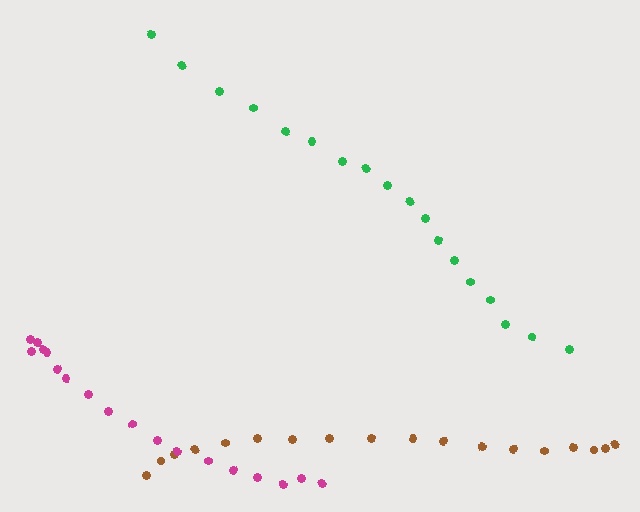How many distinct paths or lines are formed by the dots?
There are 3 distinct paths.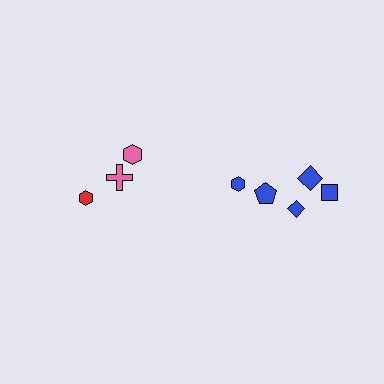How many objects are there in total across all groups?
There are 8 objects.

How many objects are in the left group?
There are 3 objects.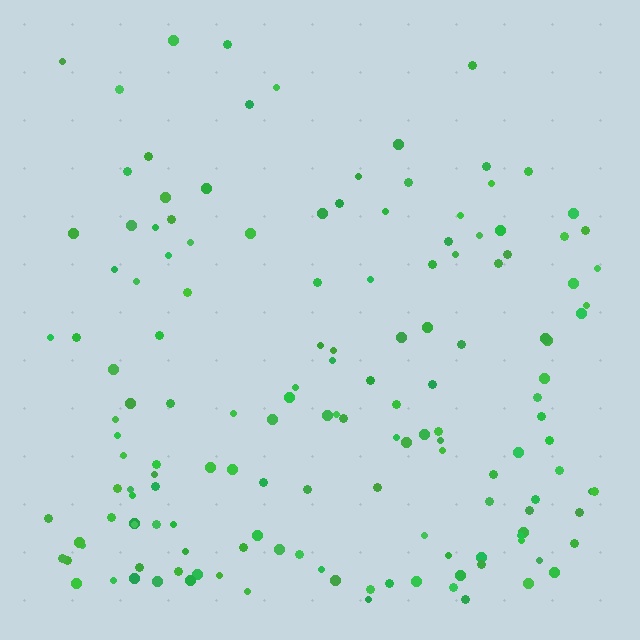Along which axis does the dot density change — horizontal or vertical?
Vertical.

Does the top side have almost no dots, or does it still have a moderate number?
Still a moderate number, just noticeably fewer than the bottom.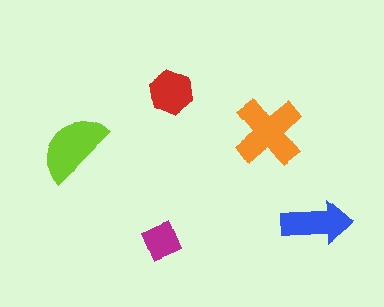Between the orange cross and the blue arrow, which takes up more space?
The orange cross.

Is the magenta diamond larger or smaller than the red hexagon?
Smaller.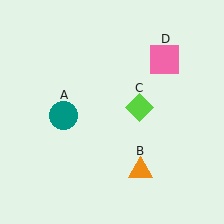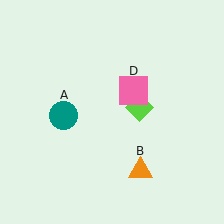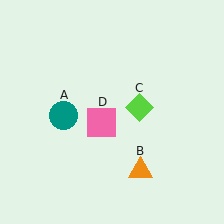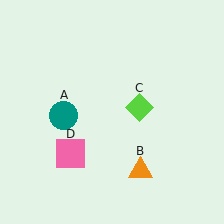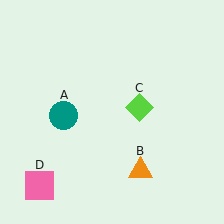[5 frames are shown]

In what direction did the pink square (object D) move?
The pink square (object D) moved down and to the left.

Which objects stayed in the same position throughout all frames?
Teal circle (object A) and orange triangle (object B) and lime diamond (object C) remained stationary.